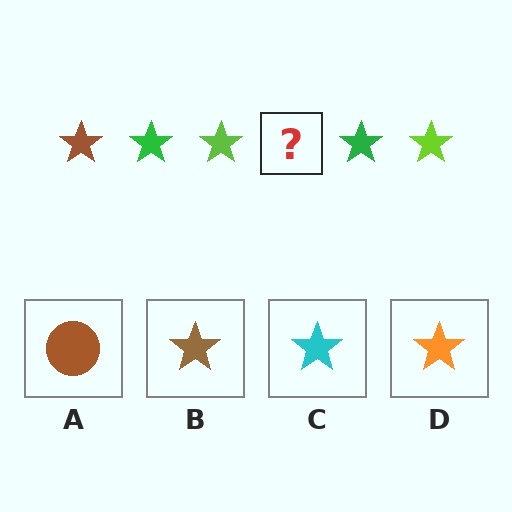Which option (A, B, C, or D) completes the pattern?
B.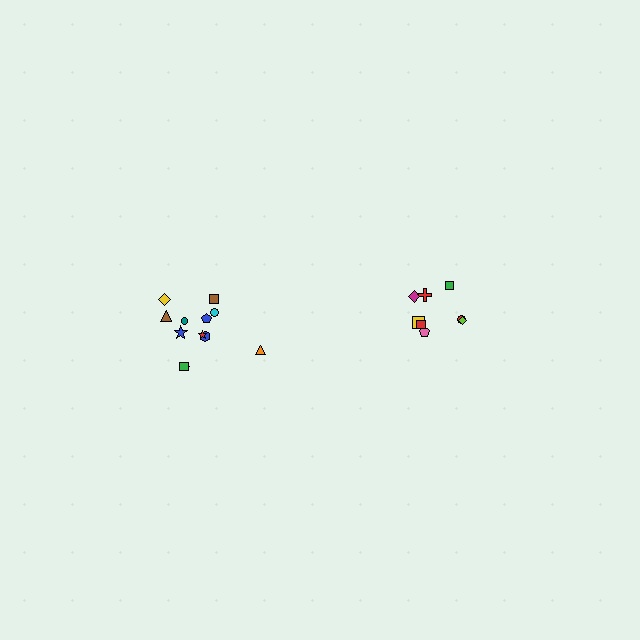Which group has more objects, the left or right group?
The left group.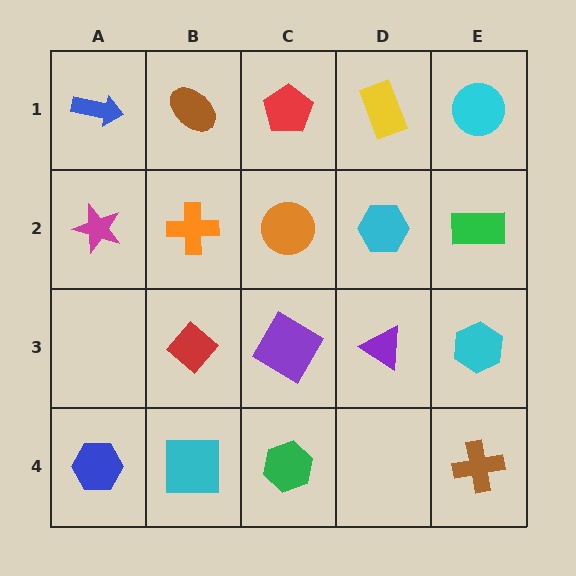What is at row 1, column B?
A brown ellipse.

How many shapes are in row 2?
5 shapes.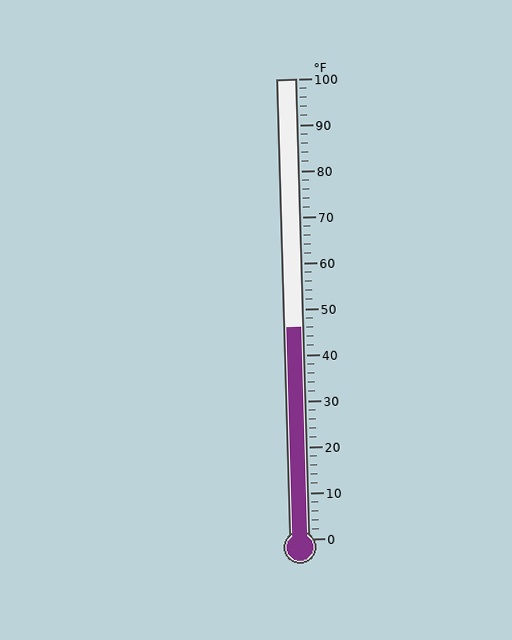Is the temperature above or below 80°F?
The temperature is below 80°F.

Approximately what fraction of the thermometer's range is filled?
The thermometer is filled to approximately 45% of its range.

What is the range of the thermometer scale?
The thermometer scale ranges from 0°F to 100°F.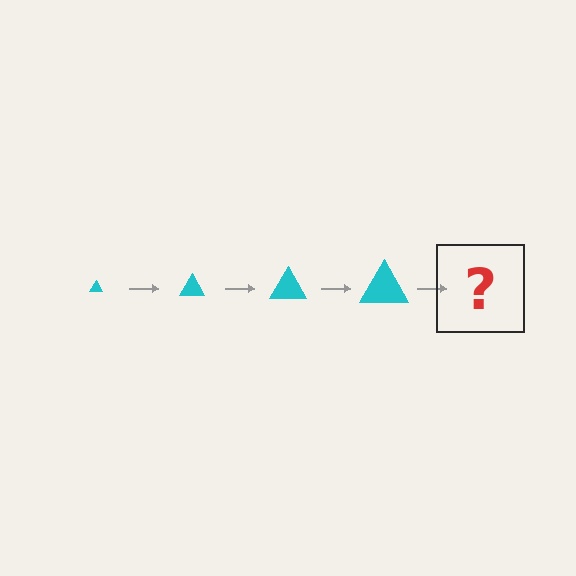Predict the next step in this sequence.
The next step is a cyan triangle, larger than the previous one.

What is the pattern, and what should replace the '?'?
The pattern is that the triangle gets progressively larger each step. The '?' should be a cyan triangle, larger than the previous one.